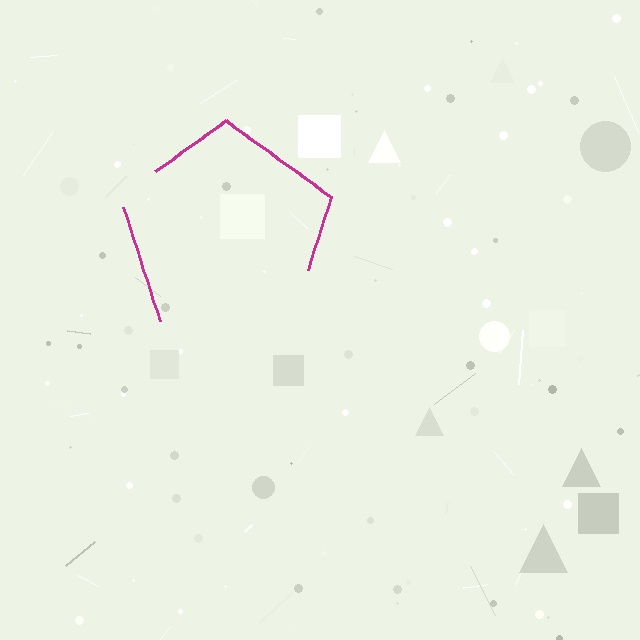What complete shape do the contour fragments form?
The contour fragments form a pentagon.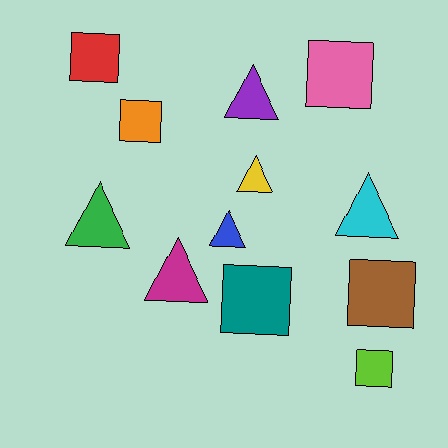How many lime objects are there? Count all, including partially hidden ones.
There is 1 lime object.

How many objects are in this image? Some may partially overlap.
There are 12 objects.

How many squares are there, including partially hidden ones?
There are 6 squares.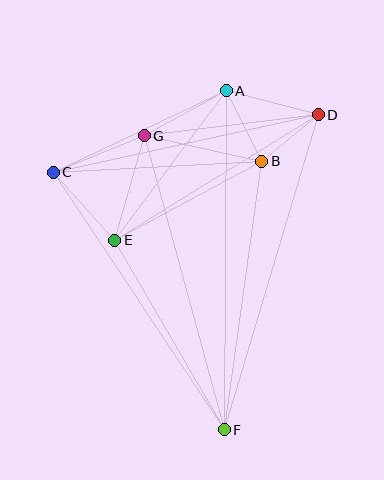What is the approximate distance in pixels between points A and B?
The distance between A and B is approximately 78 pixels.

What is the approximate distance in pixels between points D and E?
The distance between D and E is approximately 239 pixels.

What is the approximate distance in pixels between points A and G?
The distance between A and G is approximately 94 pixels.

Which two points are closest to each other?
Points B and D are closest to each other.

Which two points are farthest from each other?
Points A and F are farthest from each other.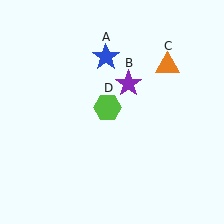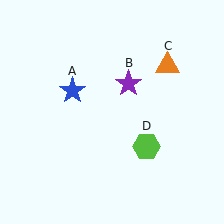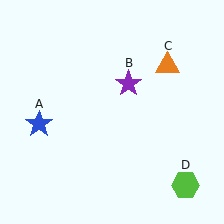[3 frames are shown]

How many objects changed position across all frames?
2 objects changed position: blue star (object A), lime hexagon (object D).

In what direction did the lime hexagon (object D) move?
The lime hexagon (object D) moved down and to the right.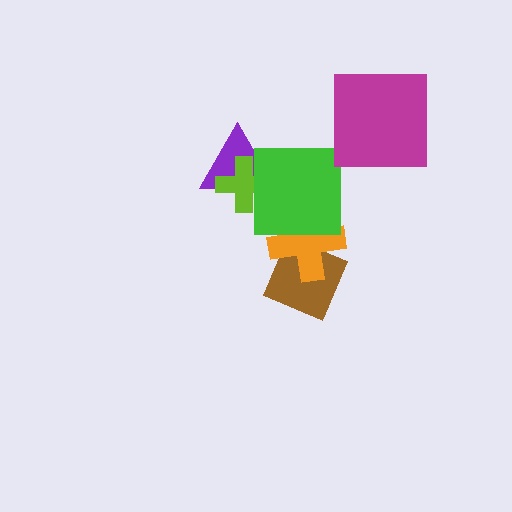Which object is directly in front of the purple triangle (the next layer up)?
The lime cross is directly in front of the purple triangle.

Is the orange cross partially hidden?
Yes, it is partially covered by another shape.